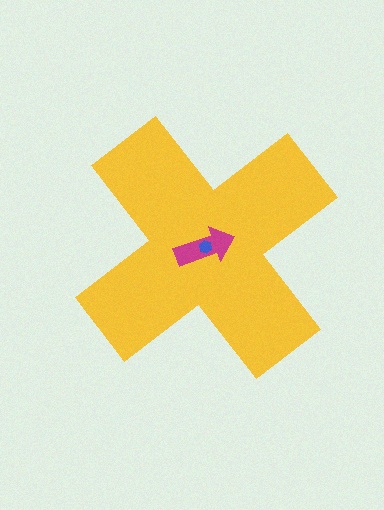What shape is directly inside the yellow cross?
The magenta arrow.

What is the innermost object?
The blue hexagon.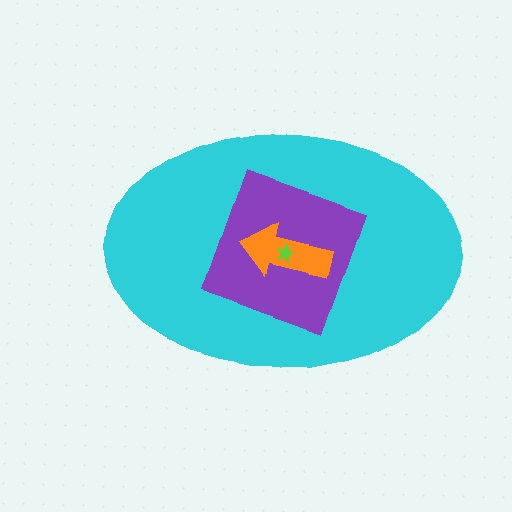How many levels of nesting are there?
4.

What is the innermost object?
The lime star.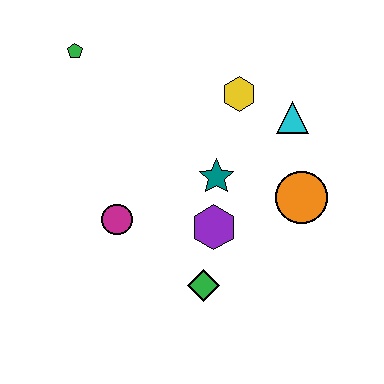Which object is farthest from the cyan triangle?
The green pentagon is farthest from the cyan triangle.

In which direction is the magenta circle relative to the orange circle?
The magenta circle is to the left of the orange circle.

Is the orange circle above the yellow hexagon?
No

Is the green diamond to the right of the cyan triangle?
No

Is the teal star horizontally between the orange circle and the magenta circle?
Yes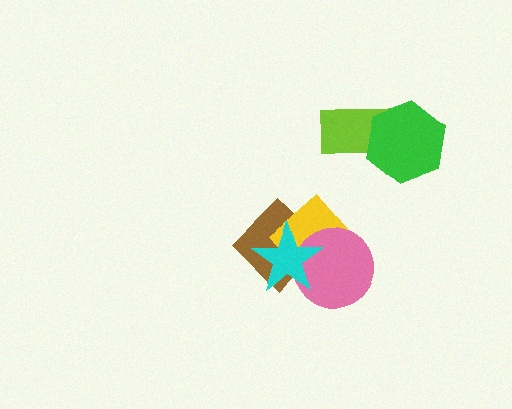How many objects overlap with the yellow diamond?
3 objects overlap with the yellow diamond.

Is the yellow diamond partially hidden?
Yes, it is partially covered by another shape.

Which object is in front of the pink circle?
The cyan star is in front of the pink circle.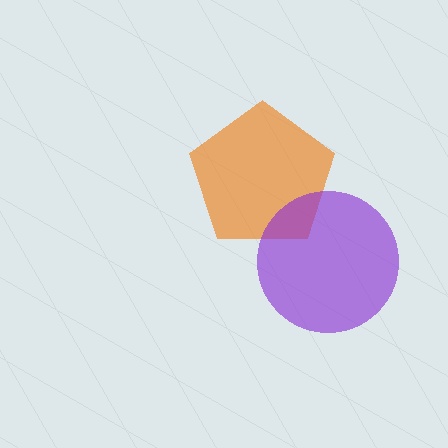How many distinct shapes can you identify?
There are 2 distinct shapes: an orange pentagon, a purple circle.